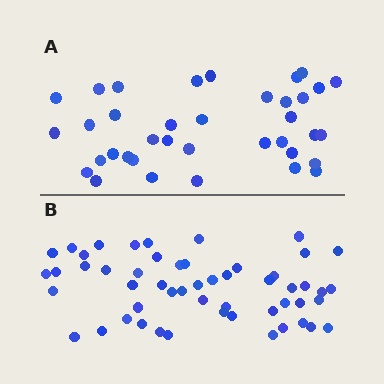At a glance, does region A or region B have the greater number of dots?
Region B (the bottom region) has more dots.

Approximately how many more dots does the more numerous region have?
Region B has approximately 15 more dots than region A.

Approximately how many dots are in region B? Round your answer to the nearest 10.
About 50 dots. (The exact count is 53, which rounds to 50.)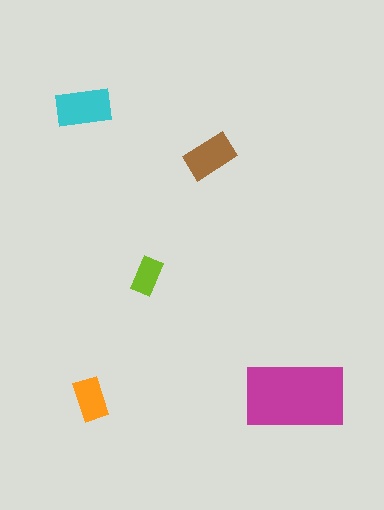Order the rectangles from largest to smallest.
the magenta one, the cyan one, the brown one, the orange one, the lime one.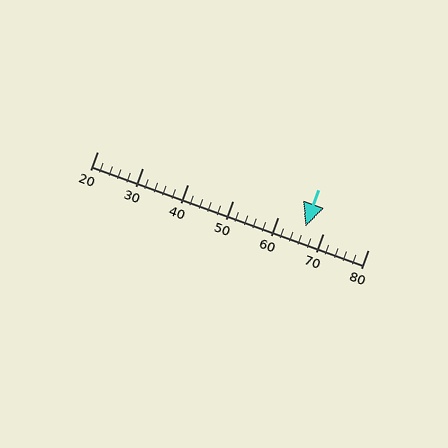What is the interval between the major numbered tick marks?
The major tick marks are spaced 10 units apart.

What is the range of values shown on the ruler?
The ruler shows values from 20 to 80.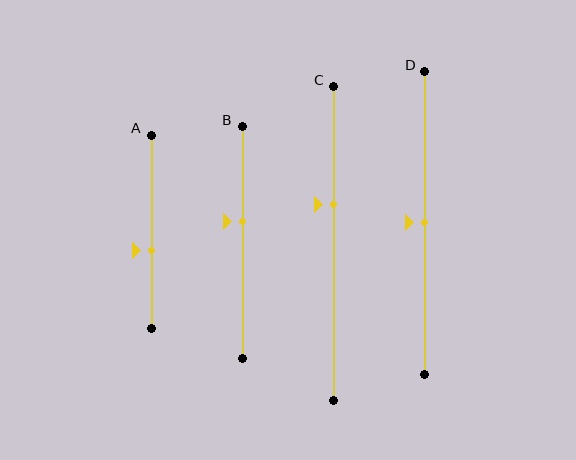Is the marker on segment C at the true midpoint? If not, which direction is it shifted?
No, the marker on segment C is shifted upward by about 13% of the segment length.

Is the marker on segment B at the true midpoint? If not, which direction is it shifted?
No, the marker on segment B is shifted upward by about 9% of the segment length.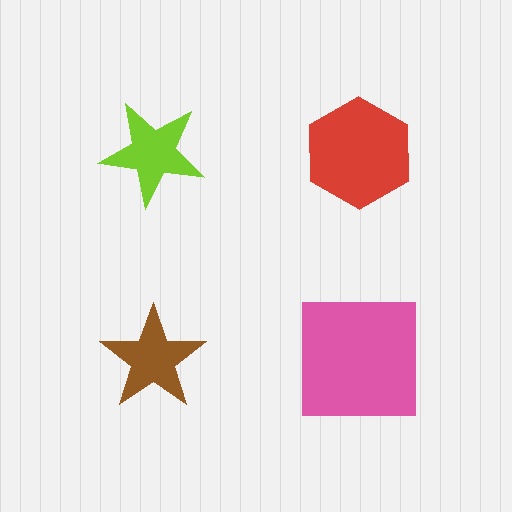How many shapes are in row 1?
2 shapes.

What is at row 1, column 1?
A lime star.